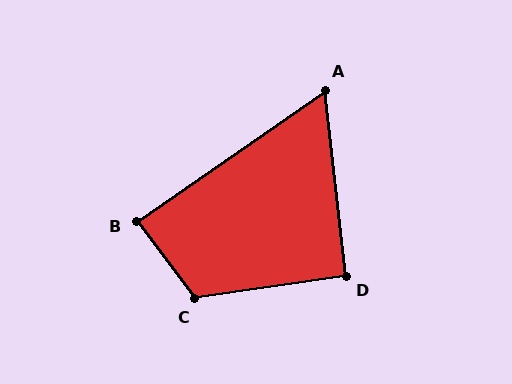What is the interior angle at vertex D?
Approximately 92 degrees (approximately right).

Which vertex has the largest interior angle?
C, at approximately 118 degrees.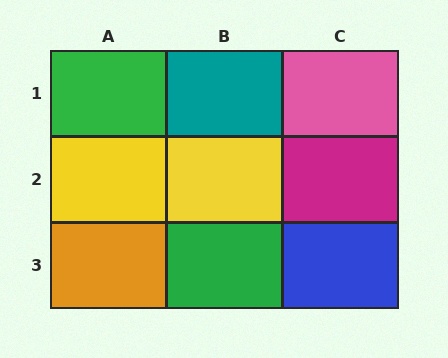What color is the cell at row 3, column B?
Green.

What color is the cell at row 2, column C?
Magenta.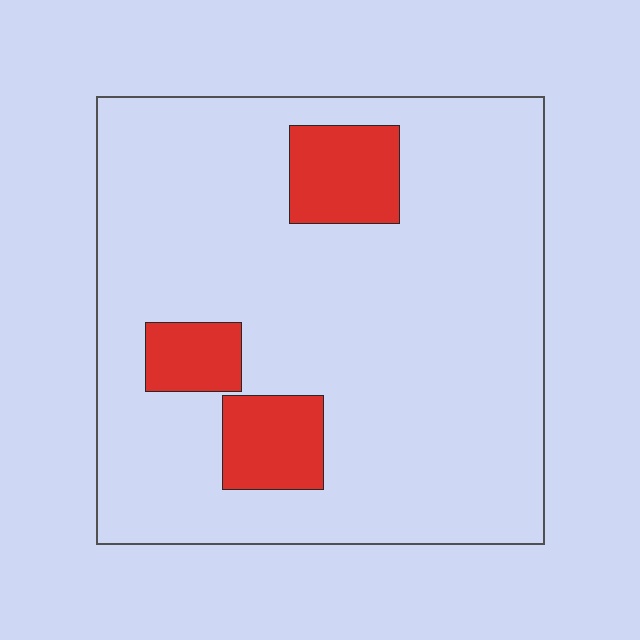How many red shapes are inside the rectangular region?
3.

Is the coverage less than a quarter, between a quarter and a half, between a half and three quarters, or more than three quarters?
Less than a quarter.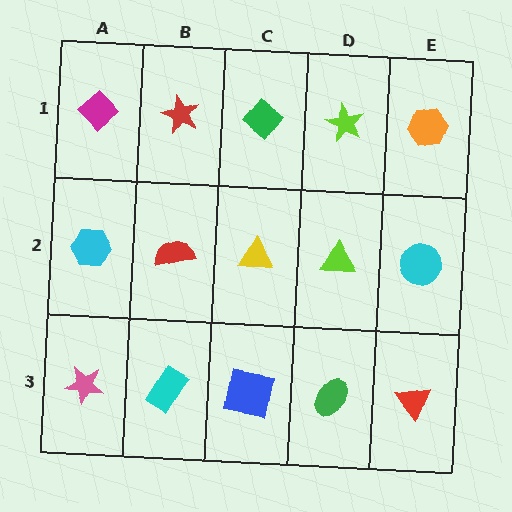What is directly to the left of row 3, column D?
A blue square.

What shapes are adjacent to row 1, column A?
A cyan hexagon (row 2, column A), a red star (row 1, column B).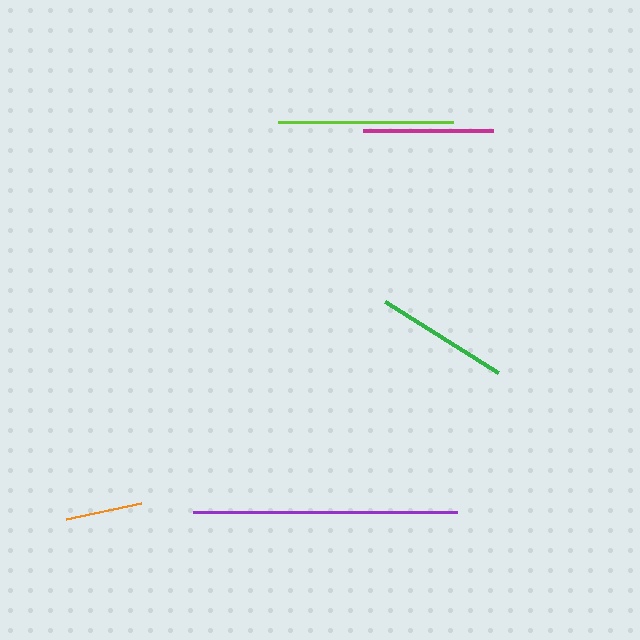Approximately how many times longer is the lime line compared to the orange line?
The lime line is approximately 2.3 times the length of the orange line.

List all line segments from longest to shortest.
From longest to shortest: purple, lime, green, magenta, orange.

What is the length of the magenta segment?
The magenta segment is approximately 130 pixels long.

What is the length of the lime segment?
The lime segment is approximately 175 pixels long.